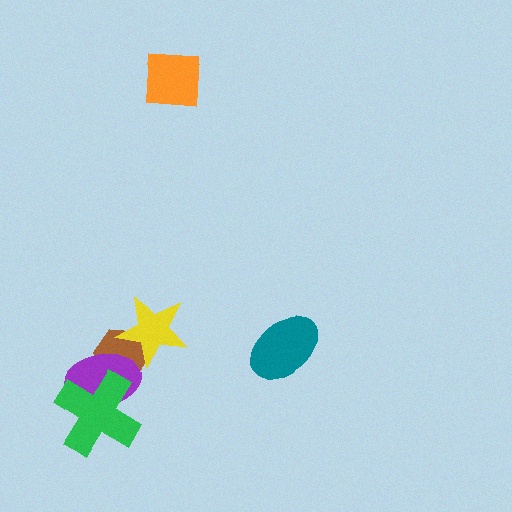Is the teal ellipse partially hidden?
No, no other shape covers it.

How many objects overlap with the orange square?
0 objects overlap with the orange square.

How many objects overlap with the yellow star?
2 objects overlap with the yellow star.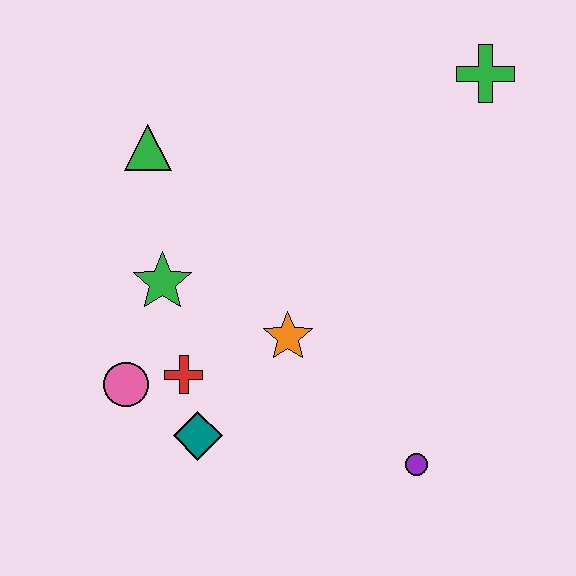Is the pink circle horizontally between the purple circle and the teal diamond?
No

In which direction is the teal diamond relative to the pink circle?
The teal diamond is to the right of the pink circle.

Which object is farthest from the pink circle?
The green cross is farthest from the pink circle.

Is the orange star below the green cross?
Yes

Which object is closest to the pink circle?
The red cross is closest to the pink circle.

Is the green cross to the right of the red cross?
Yes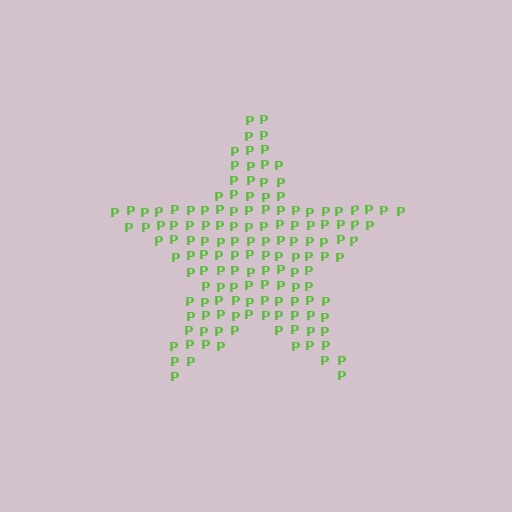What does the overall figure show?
The overall figure shows a star.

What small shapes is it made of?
It is made of small letter P's.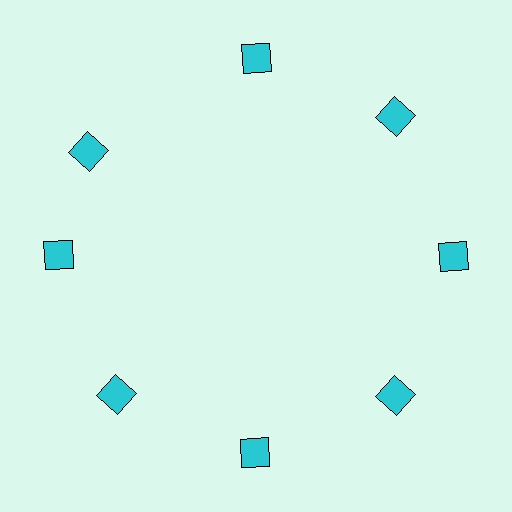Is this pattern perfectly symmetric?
No. The 8 cyan squares are arranged in a ring, but one element near the 10 o'clock position is rotated out of alignment along the ring, breaking the 8-fold rotational symmetry.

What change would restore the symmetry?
The symmetry would be restored by rotating it back into even spacing with its neighbors so that all 8 squares sit at equal angles and equal distance from the center.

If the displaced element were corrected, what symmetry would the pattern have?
It would have 8-fold rotational symmetry — the pattern would map onto itself every 45 degrees.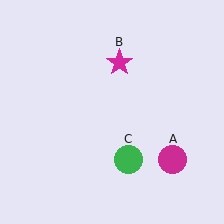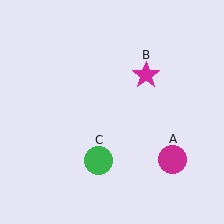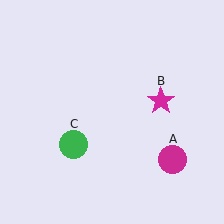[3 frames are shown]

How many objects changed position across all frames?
2 objects changed position: magenta star (object B), green circle (object C).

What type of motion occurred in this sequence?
The magenta star (object B), green circle (object C) rotated clockwise around the center of the scene.